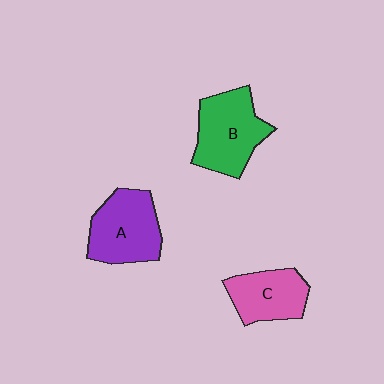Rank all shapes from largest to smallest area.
From largest to smallest: B (green), A (purple), C (pink).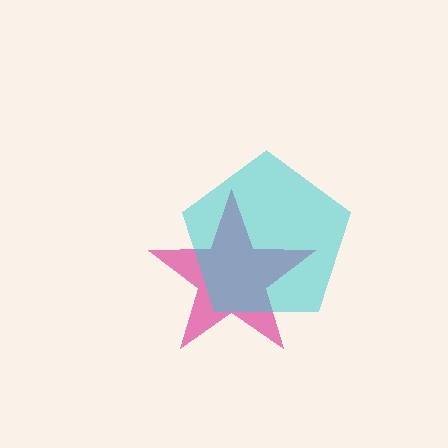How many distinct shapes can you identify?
There are 2 distinct shapes: a magenta star, a cyan pentagon.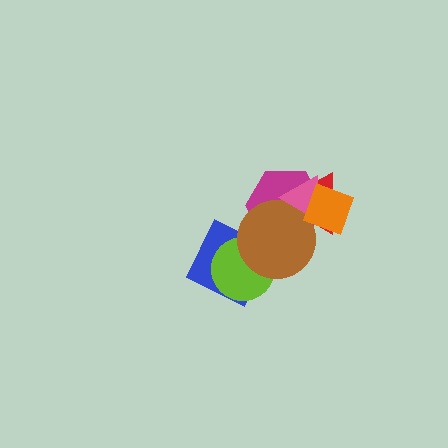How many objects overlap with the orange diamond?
3 objects overlap with the orange diamond.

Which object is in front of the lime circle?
The brown circle is in front of the lime circle.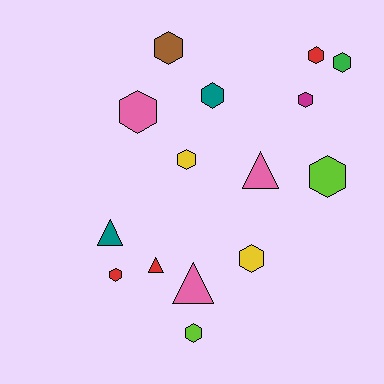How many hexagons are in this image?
There are 11 hexagons.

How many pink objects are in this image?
There are 3 pink objects.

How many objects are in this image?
There are 15 objects.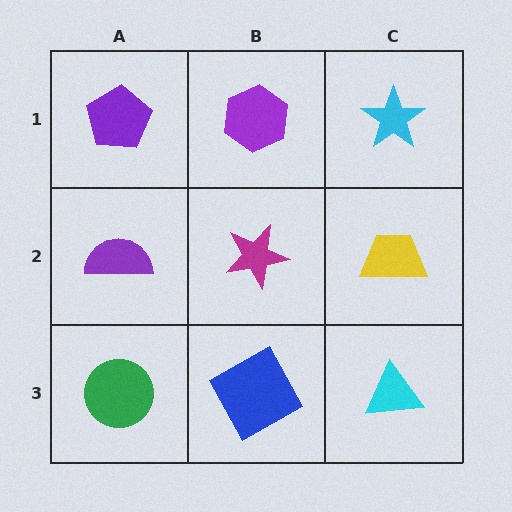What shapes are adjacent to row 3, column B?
A magenta star (row 2, column B), a green circle (row 3, column A), a cyan triangle (row 3, column C).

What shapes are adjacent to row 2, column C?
A cyan star (row 1, column C), a cyan triangle (row 3, column C), a magenta star (row 2, column B).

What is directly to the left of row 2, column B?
A purple semicircle.